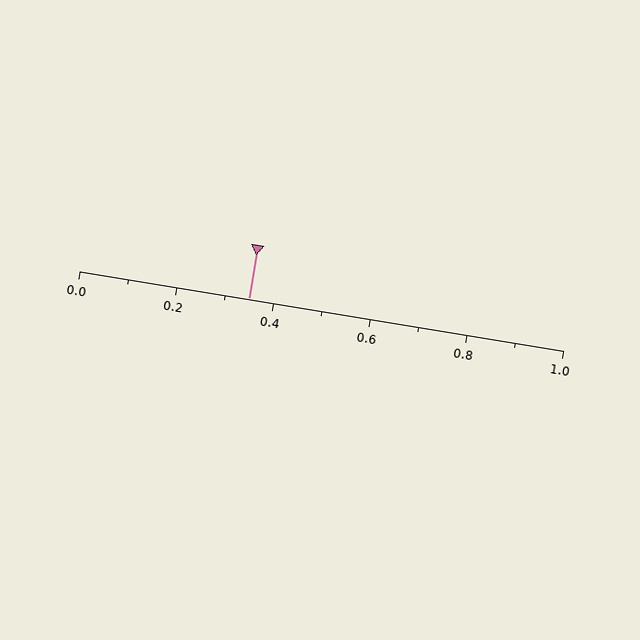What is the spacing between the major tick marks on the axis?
The major ticks are spaced 0.2 apart.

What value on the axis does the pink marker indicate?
The marker indicates approximately 0.35.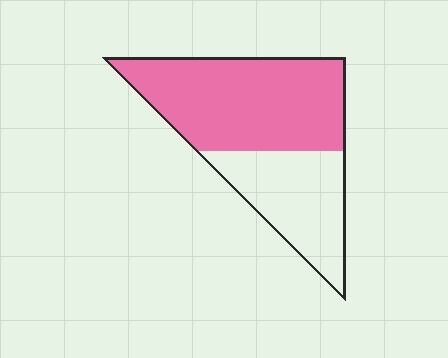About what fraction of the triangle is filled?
About five eighths (5/8).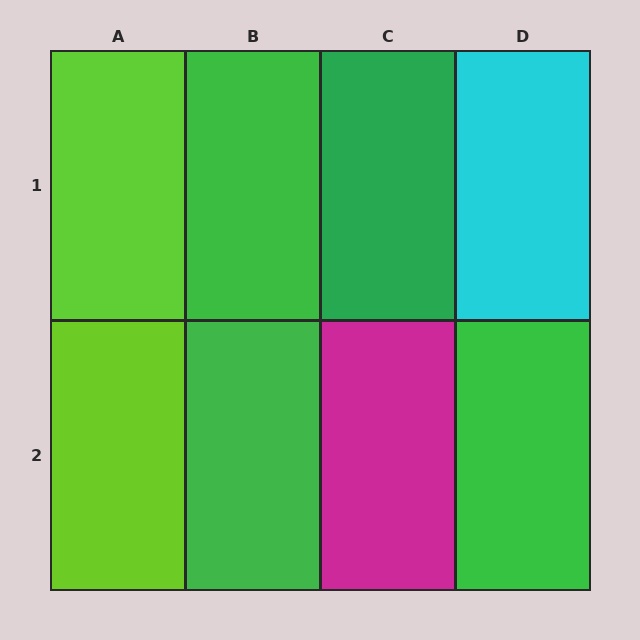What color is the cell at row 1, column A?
Lime.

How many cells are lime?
2 cells are lime.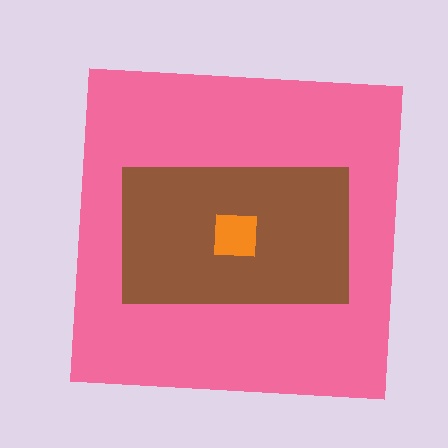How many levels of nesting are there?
3.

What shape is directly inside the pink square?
The brown rectangle.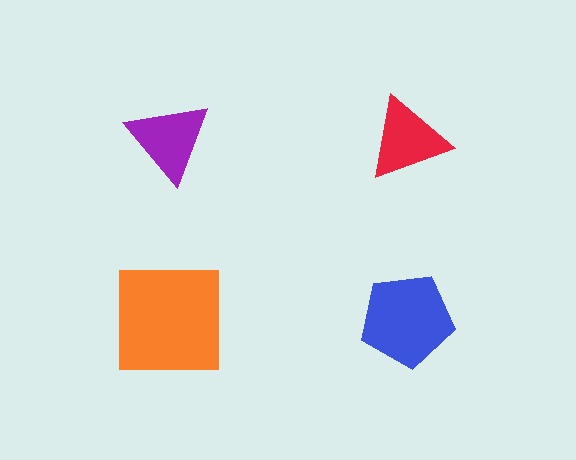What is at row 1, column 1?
A purple triangle.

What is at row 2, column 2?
A blue pentagon.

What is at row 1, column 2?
A red triangle.